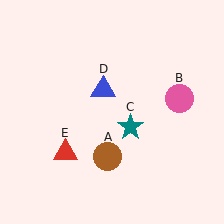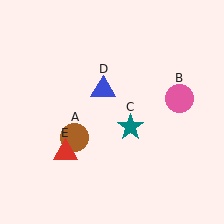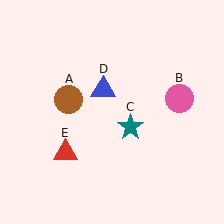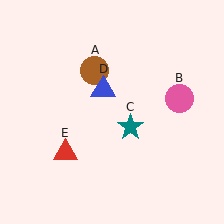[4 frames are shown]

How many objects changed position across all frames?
1 object changed position: brown circle (object A).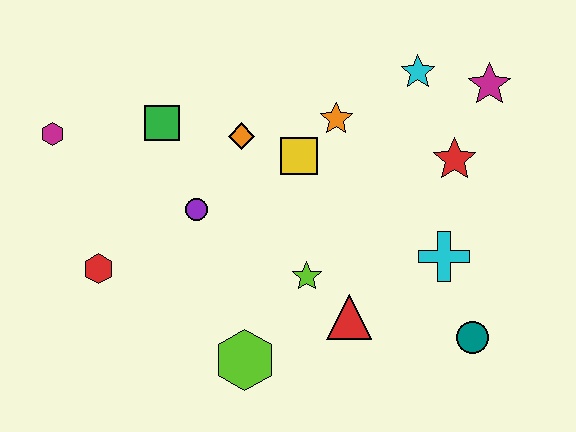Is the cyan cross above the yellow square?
No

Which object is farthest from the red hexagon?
The magenta star is farthest from the red hexagon.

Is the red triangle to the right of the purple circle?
Yes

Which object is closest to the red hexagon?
The purple circle is closest to the red hexagon.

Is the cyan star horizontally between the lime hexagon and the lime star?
No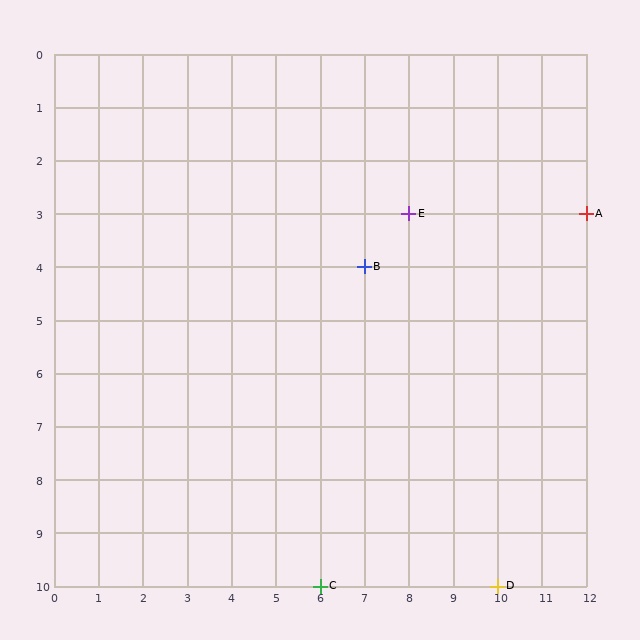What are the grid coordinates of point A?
Point A is at grid coordinates (12, 3).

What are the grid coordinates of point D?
Point D is at grid coordinates (10, 10).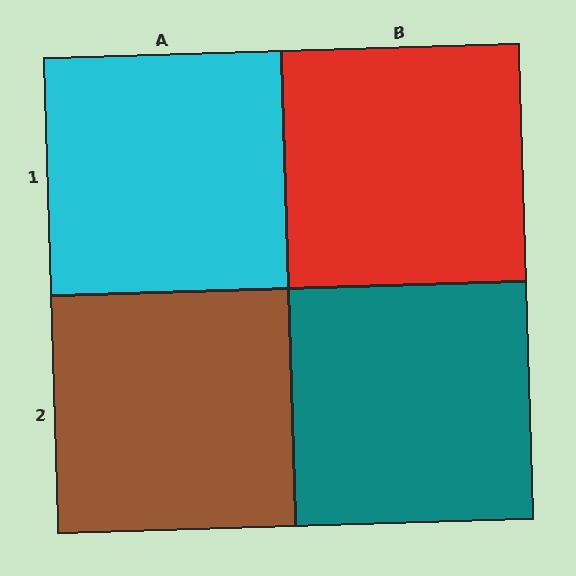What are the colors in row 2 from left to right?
Brown, teal.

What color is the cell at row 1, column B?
Red.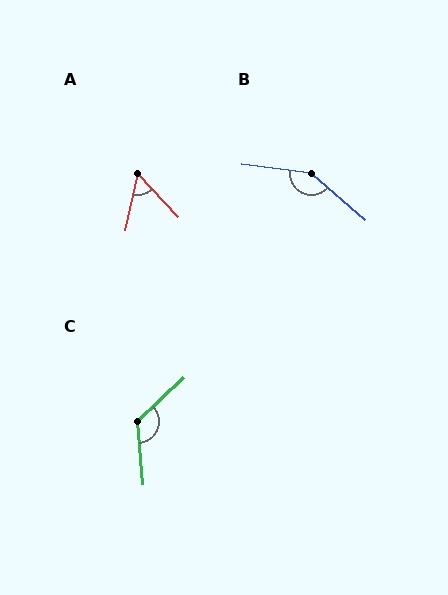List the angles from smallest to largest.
A (56°), C (128°), B (147°).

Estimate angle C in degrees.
Approximately 128 degrees.